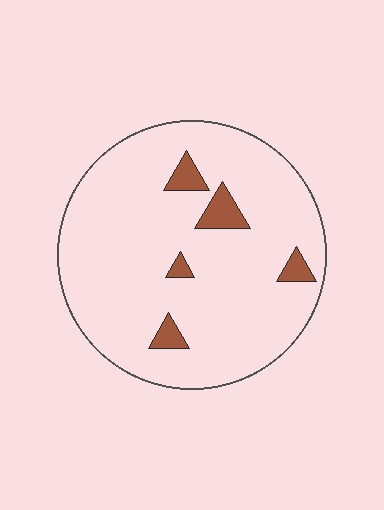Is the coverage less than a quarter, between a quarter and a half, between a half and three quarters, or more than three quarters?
Less than a quarter.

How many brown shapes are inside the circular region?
5.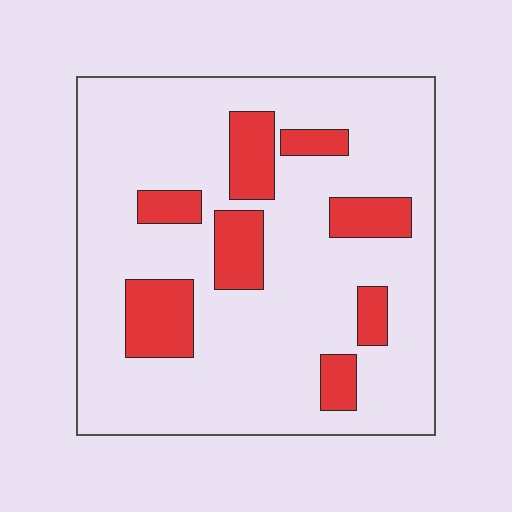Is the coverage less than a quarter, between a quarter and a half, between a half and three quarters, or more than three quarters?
Less than a quarter.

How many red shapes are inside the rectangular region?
8.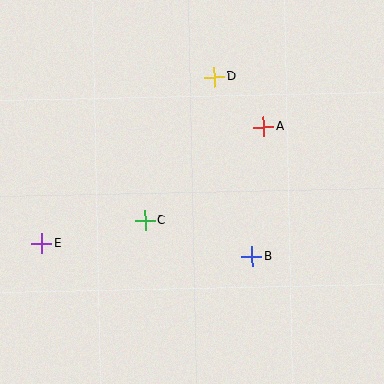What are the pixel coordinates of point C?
Point C is at (145, 220).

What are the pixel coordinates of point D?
Point D is at (214, 77).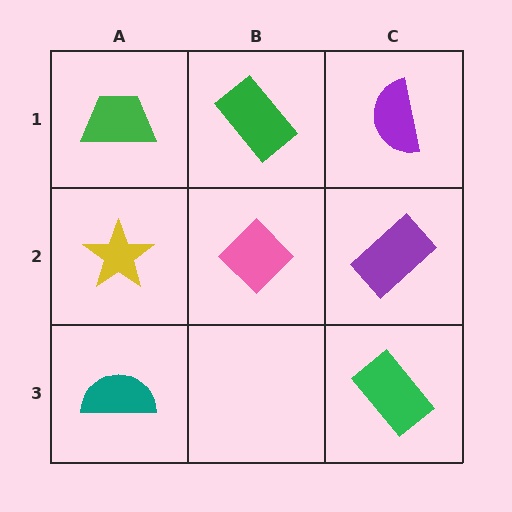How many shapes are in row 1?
3 shapes.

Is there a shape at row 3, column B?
No, that cell is empty.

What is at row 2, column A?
A yellow star.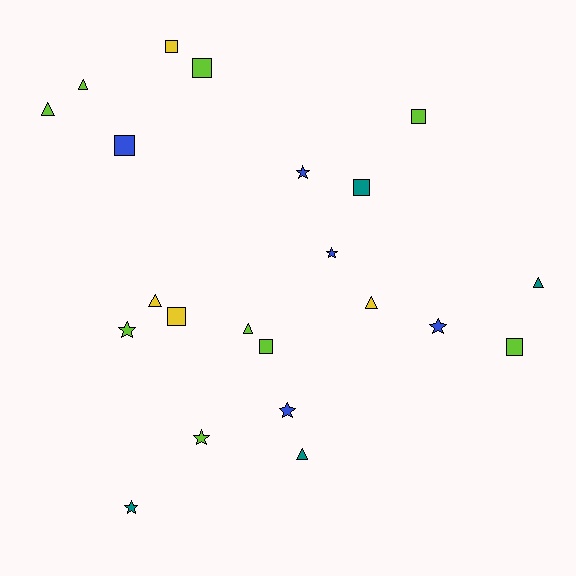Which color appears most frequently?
Lime, with 9 objects.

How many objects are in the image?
There are 22 objects.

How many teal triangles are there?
There are 2 teal triangles.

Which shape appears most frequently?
Square, with 8 objects.